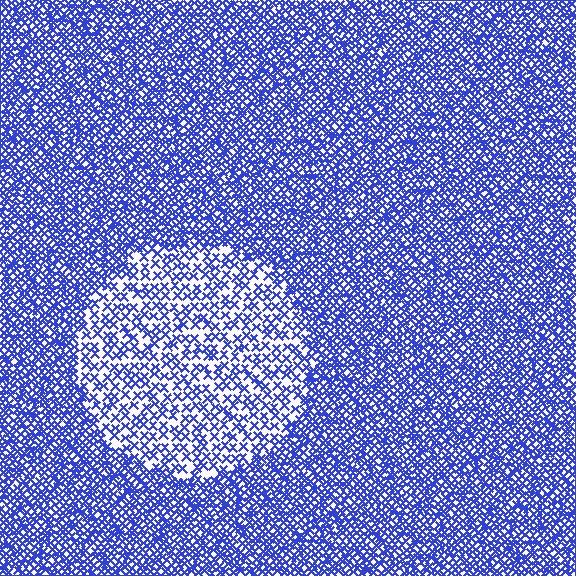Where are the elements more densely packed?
The elements are more densely packed outside the circle boundary.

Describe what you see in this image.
The image contains small blue elements arranged at two different densities. A circle-shaped region is visible where the elements are less densely packed than the surrounding area.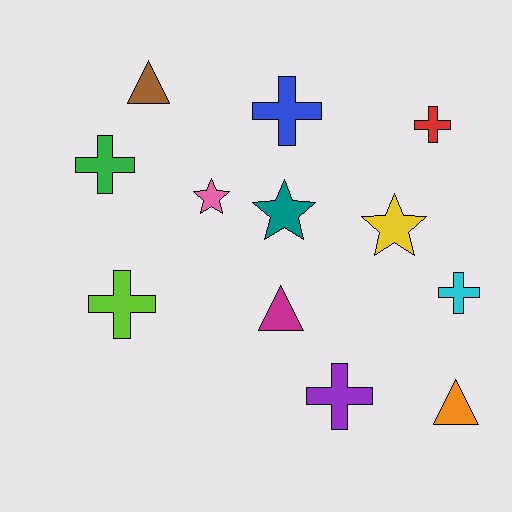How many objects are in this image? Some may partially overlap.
There are 12 objects.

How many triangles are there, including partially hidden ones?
There are 3 triangles.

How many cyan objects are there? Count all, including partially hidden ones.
There is 1 cyan object.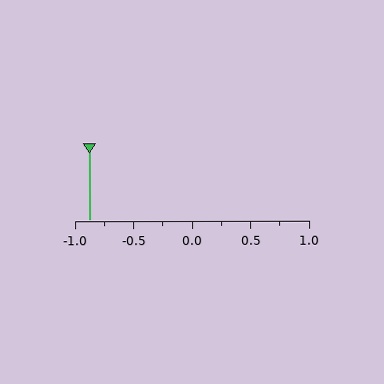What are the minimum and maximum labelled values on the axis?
The axis runs from -1.0 to 1.0.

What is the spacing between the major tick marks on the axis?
The major ticks are spaced 0.5 apart.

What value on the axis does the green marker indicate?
The marker indicates approximately -0.88.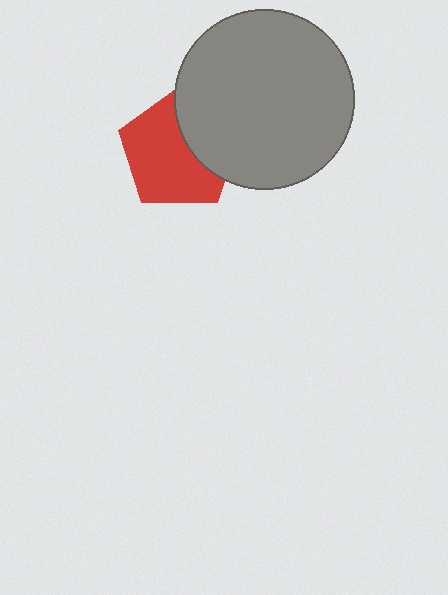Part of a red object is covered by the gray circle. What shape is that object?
It is a pentagon.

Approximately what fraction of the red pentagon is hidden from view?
Roughly 34% of the red pentagon is hidden behind the gray circle.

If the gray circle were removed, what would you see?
You would see the complete red pentagon.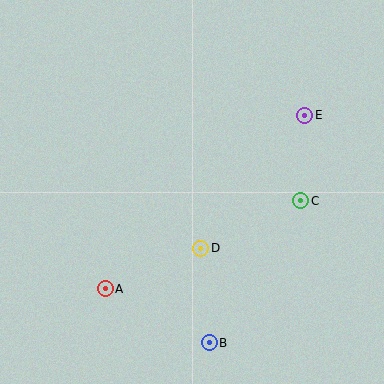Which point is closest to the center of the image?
Point D at (201, 248) is closest to the center.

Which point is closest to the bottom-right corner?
Point B is closest to the bottom-right corner.